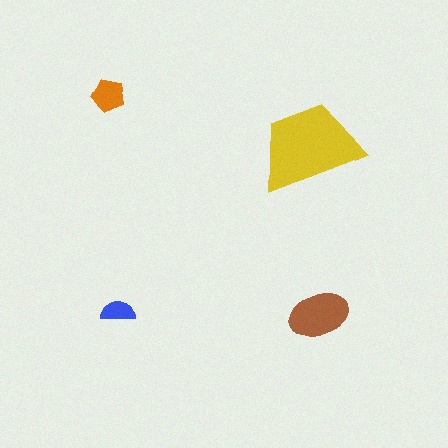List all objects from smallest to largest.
The blue semicircle, the orange pentagon, the brown ellipse, the yellow trapezoid.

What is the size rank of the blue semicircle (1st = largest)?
4th.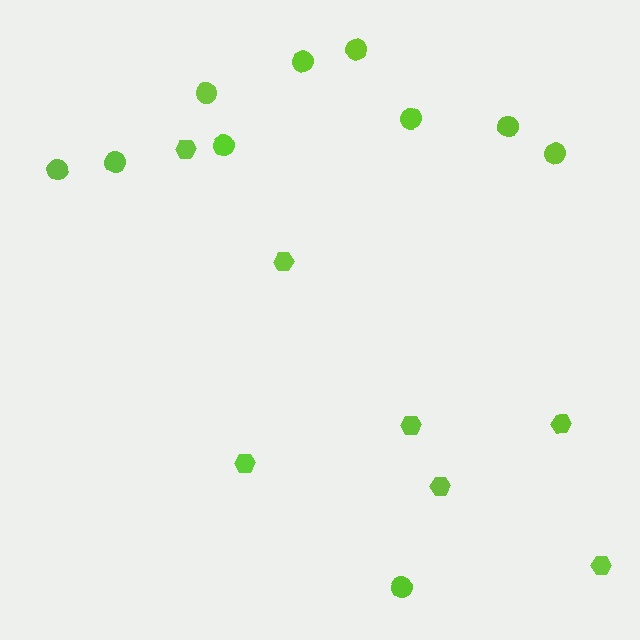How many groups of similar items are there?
There are 2 groups: one group of hexagons (7) and one group of circles (10).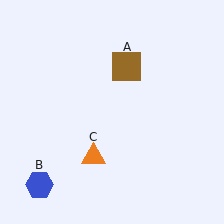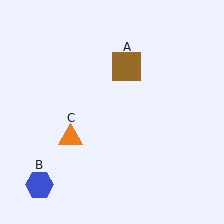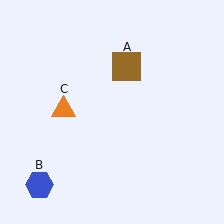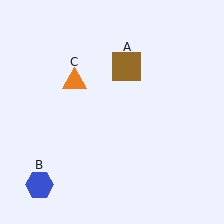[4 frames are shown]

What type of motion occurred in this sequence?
The orange triangle (object C) rotated clockwise around the center of the scene.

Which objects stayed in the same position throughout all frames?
Brown square (object A) and blue hexagon (object B) remained stationary.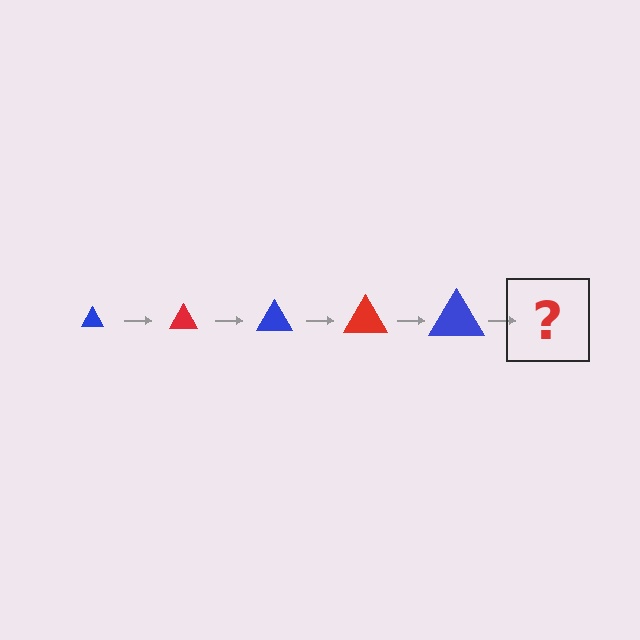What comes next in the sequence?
The next element should be a red triangle, larger than the previous one.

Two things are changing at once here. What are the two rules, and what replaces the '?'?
The two rules are that the triangle grows larger each step and the color cycles through blue and red. The '?' should be a red triangle, larger than the previous one.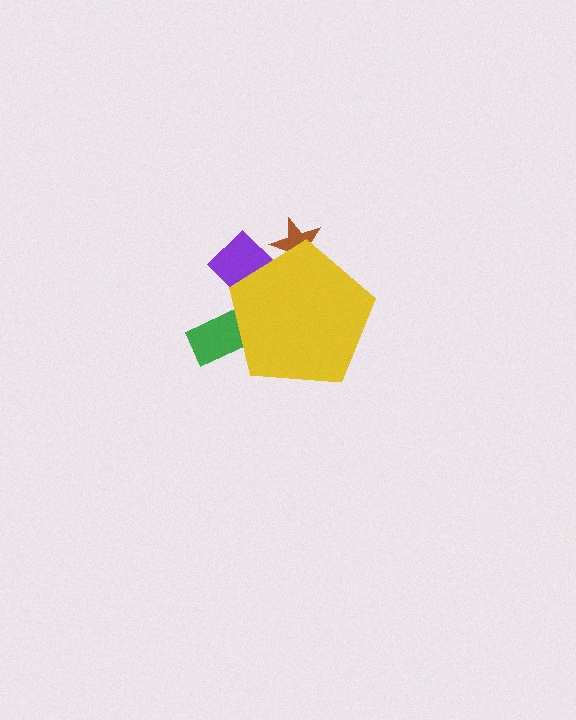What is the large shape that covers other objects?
A yellow pentagon.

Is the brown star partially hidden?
Yes, the brown star is partially hidden behind the yellow pentagon.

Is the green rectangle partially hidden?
Yes, the green rectangle is partially hidden behind the yellow pentagon.